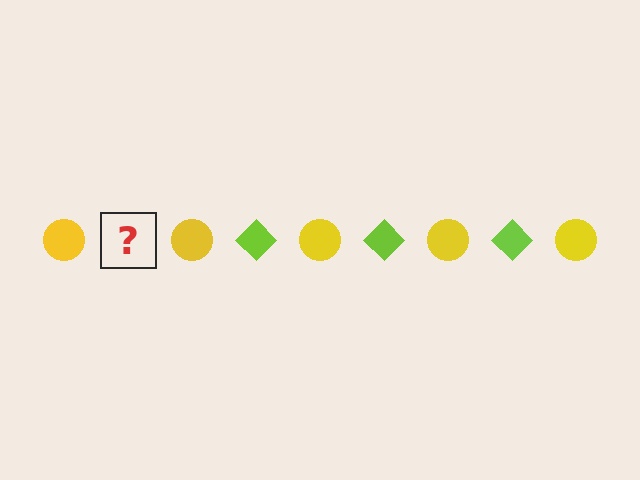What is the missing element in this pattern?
The missing element is a lime diamond.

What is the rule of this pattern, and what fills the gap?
The rule is that the pattern alternates between yellow circle and lime diamond. The gap should be filled with a lime diamond.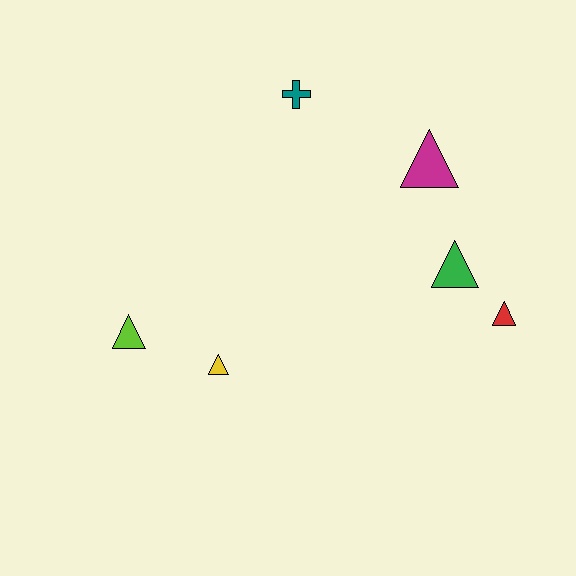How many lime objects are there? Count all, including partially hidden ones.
There is 1 lime object.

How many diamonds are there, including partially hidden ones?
There are no diamonds.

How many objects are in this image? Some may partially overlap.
There are 6 objects.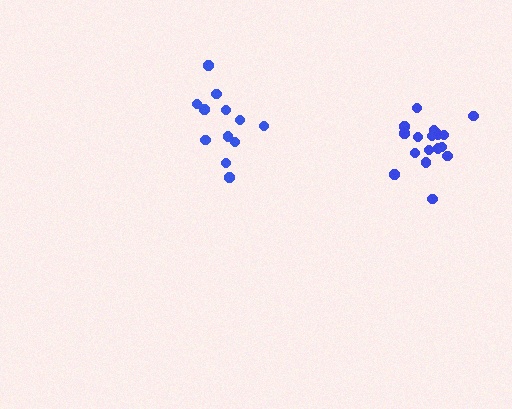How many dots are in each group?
Group 1: 12 dots, Group 2: 17 dots (29 total).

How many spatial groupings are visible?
There are 2 spatial groupings.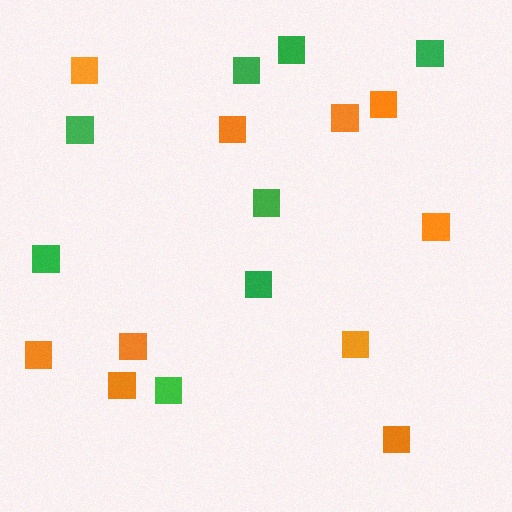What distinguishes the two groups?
There are 2 groups: one group of green squares (8) and one group of orange squares (10).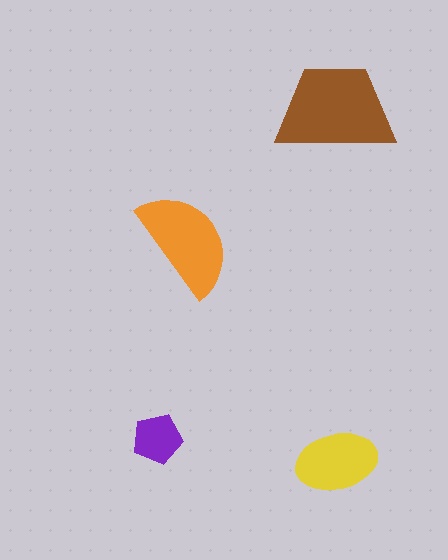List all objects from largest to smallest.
The brown trapezoid, the orange semicircle, the yellow ellipse, the purple pentagon.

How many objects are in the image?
There are 4 objects in the image.